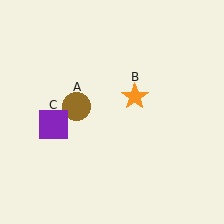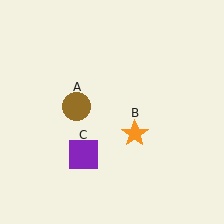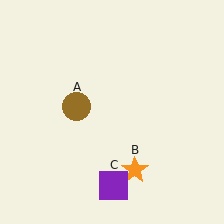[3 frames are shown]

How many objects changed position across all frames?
2 objects changed position: orange star (object B), purple square (object C).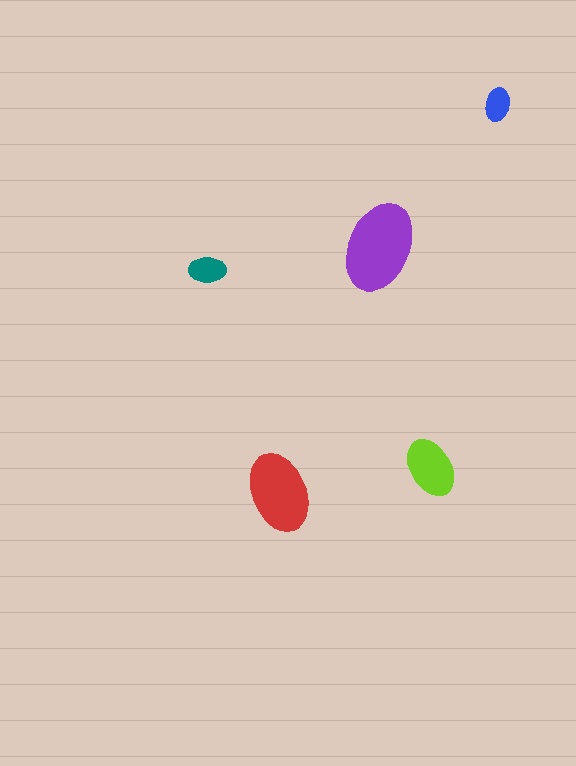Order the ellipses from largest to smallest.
the purple one, the red one, the lime one, the teal one, the blue one.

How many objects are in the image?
There are 5 objects in the image.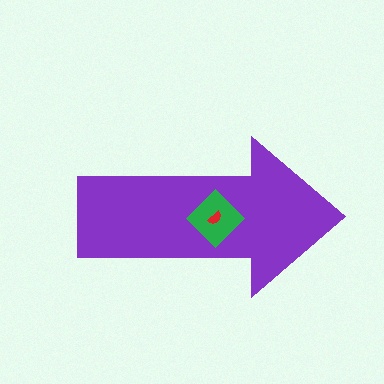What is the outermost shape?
The purple arrow.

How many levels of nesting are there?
3.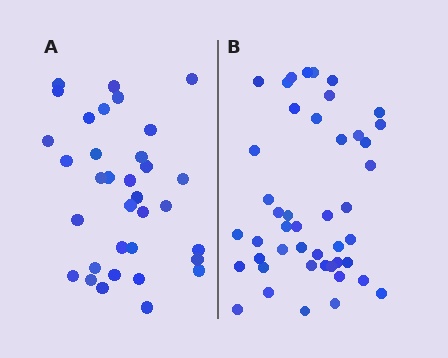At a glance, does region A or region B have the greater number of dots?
Region B (the right region) has more dots.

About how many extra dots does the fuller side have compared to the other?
Region B has roughly 12 or so more dots than region A.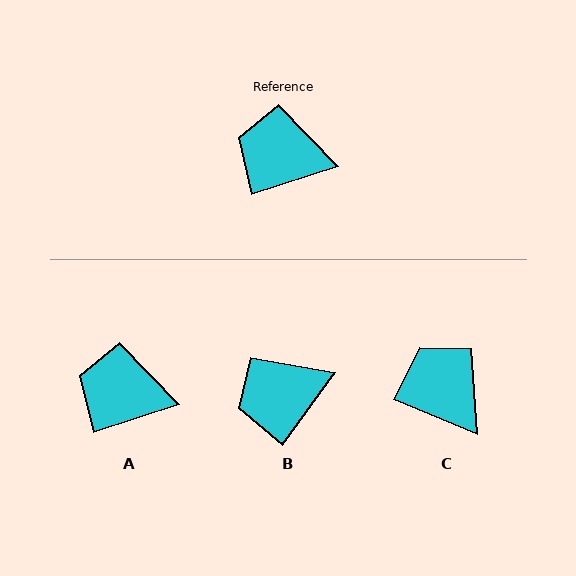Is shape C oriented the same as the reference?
No, it is off by about 40 degrees.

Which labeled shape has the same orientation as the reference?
A.